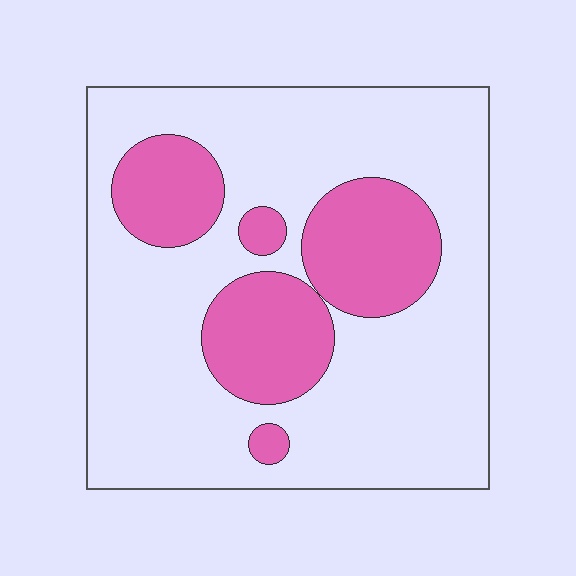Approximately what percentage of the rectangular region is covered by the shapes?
Approximately 25%.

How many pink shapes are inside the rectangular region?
5.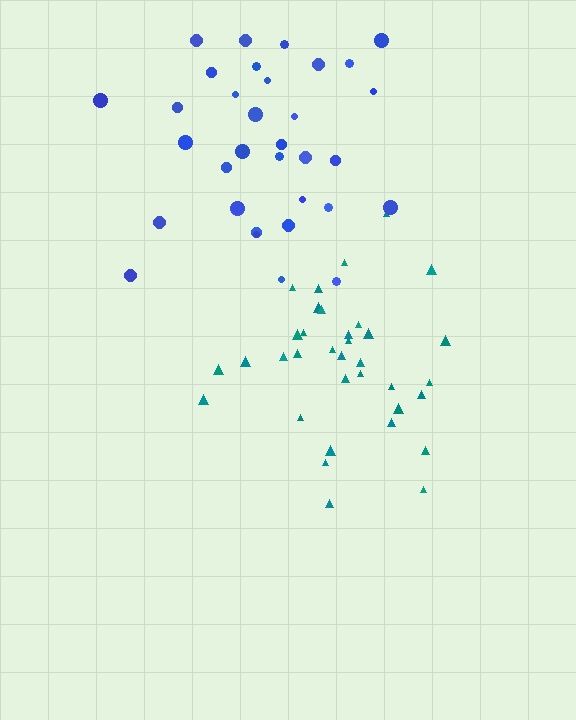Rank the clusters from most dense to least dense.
teal, blue.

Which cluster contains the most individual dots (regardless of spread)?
Teal (35).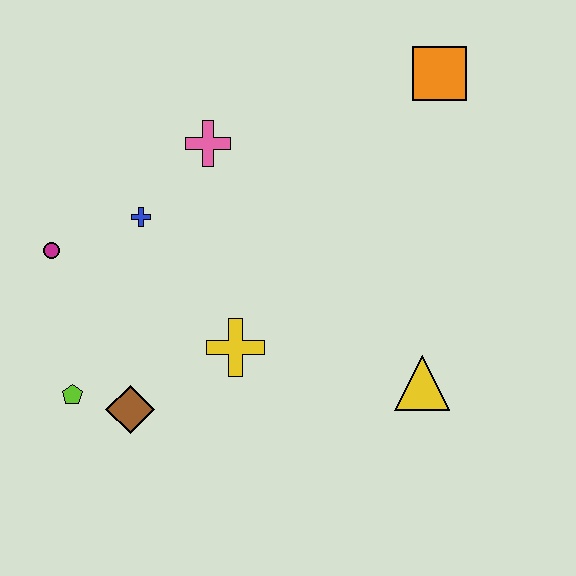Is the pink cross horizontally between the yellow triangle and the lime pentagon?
Yes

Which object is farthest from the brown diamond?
The orange square is farthest from the brown diamond.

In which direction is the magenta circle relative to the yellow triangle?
The magenta circle is to the left of the yellow triangle.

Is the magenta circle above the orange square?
No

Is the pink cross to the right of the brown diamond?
Yes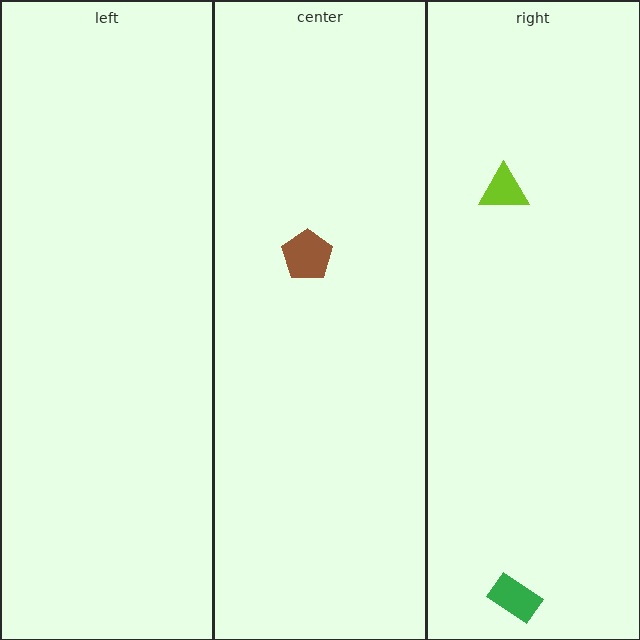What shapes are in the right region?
The green rectangle, the lime triangle.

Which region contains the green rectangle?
The right region.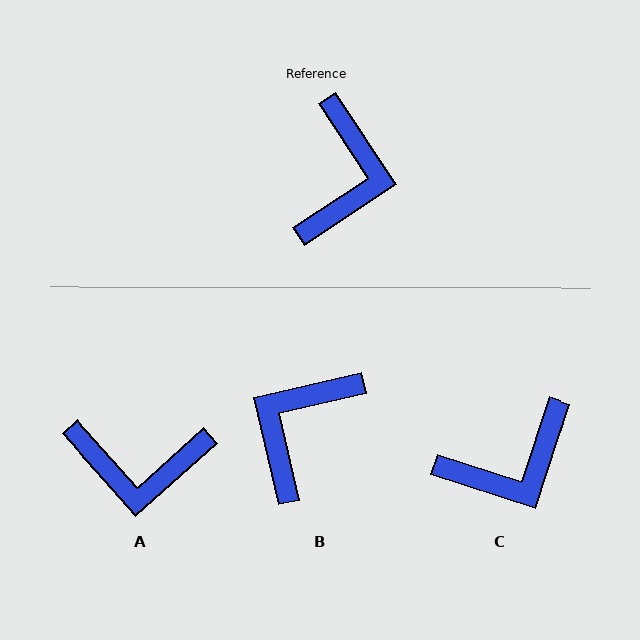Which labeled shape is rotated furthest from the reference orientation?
B, about 160 degrees away.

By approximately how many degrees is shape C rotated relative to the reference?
Approximately 51 degrees clockwise.